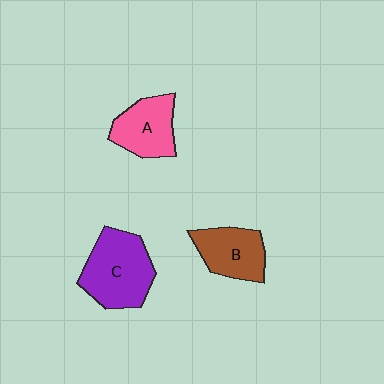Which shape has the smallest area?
Shape B (brown).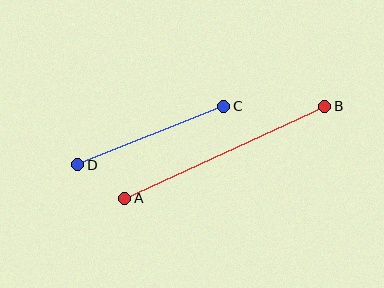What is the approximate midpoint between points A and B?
The midpoint is at approximately (225, 152) pixels.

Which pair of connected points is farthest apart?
Points A and B are farthest apart.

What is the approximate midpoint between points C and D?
The midpoint is at approximately (151, 136) pixels.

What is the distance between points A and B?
The distance is approximately 220 pixels.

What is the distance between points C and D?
The distance is approximately 157 pixels.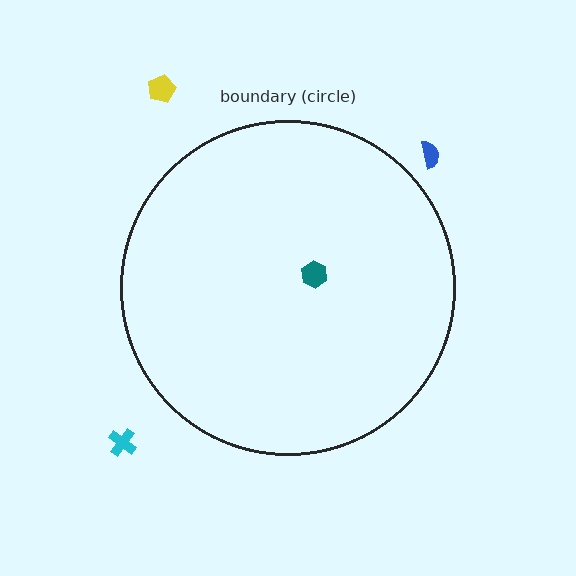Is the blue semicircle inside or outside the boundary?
Outside.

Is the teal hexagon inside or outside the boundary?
Inside.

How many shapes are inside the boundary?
1 inside, 3 outside.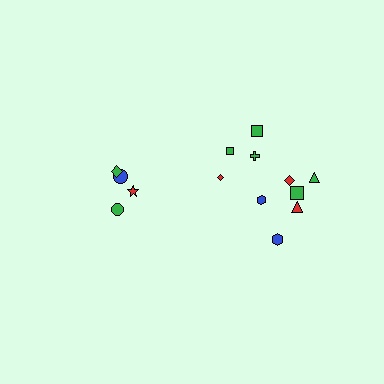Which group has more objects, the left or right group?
The right group.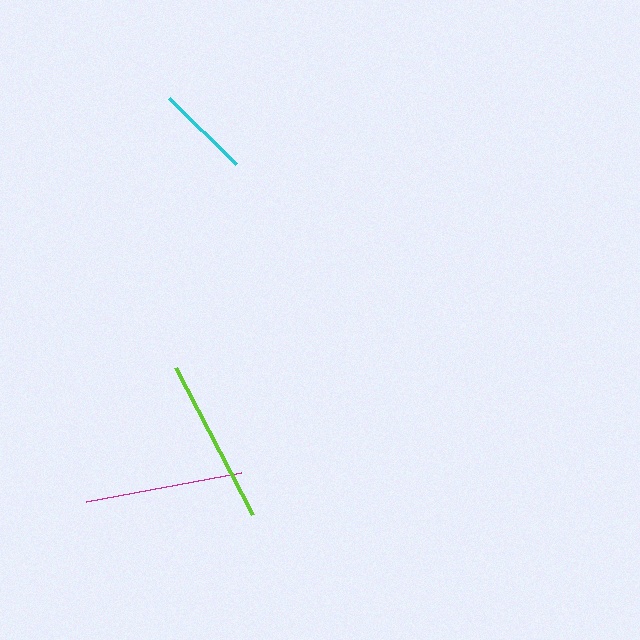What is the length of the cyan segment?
The cyan segment is approximately 95 pixels long.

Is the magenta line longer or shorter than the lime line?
The lime line is longer than the magenta line.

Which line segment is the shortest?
The cyan line is the shortest at approximately 95 pixels.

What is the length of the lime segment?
The lime segment is approximately 166 pixels long.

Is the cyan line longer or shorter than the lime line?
The lime line is longer than the cyan line.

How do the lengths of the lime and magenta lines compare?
The lime and magenta lines are approximately the same length.